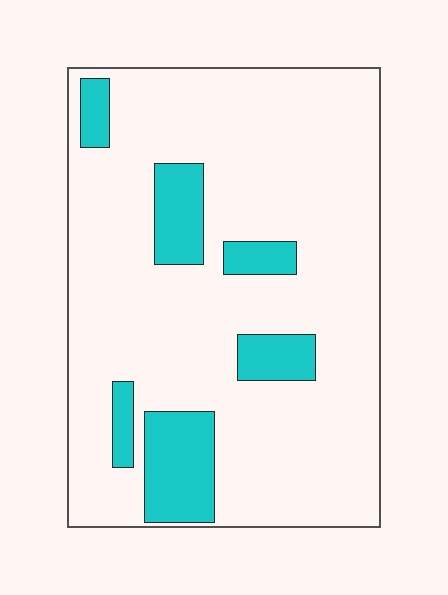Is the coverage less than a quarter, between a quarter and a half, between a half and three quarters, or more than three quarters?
Less than a quarter.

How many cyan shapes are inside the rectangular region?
6.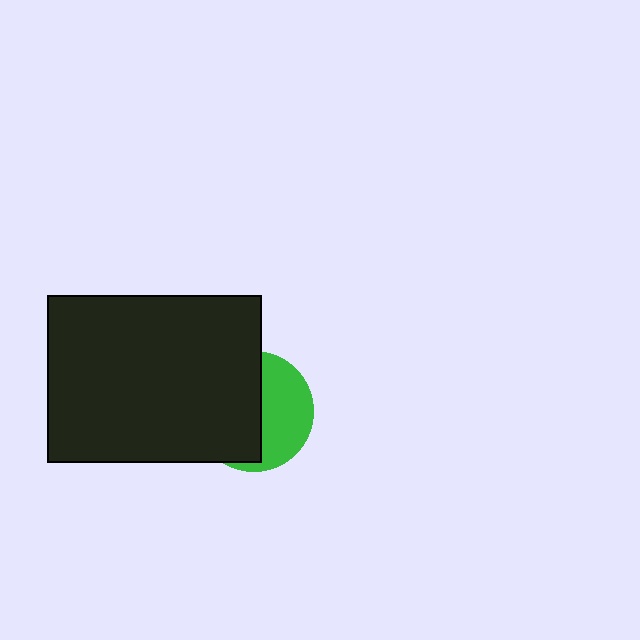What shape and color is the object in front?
The object in front is a black rectangle.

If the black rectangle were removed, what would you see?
You would see the complete green circle.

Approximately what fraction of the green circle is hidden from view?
Roughly 56% of the green circle is hidden behind the black rectangle.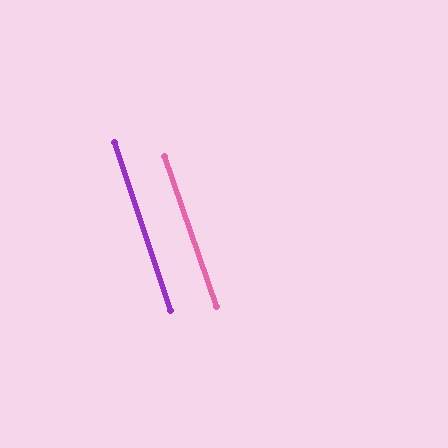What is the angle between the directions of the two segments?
Approximately 1 degree.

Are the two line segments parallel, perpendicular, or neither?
Parallel — their directions differ by only 0.8°.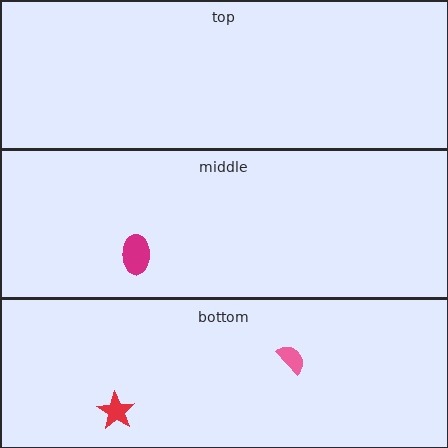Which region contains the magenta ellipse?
The middle region.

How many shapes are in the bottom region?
2.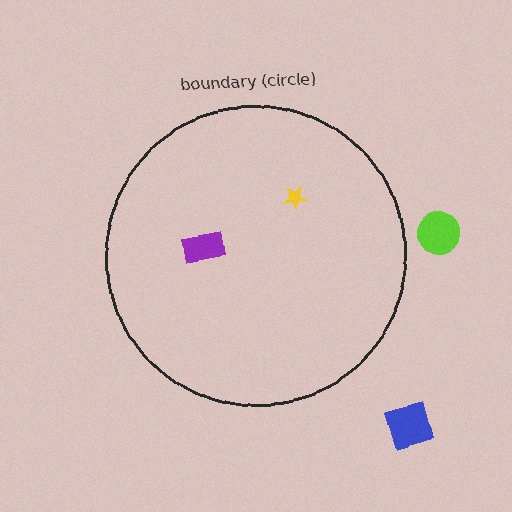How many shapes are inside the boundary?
2 inside, 2 outside.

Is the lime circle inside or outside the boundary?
Outside.